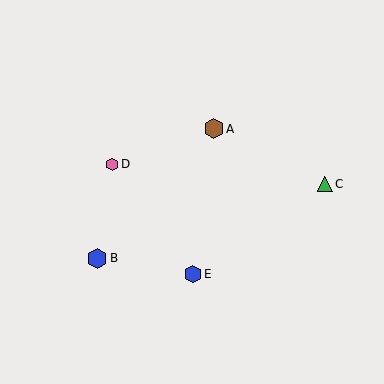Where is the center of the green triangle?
The center of the green triangle is at (325, 184).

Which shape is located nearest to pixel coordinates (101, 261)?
The blue hexagon (labeled B) at (97, 258) is nearest to that location.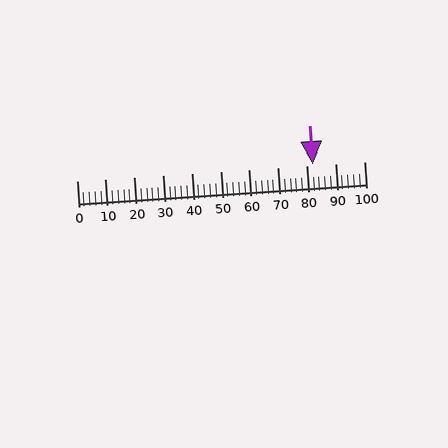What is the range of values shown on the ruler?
The ruler shows values from 0 to 100.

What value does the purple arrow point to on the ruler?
The purple arrow points to approximately 82.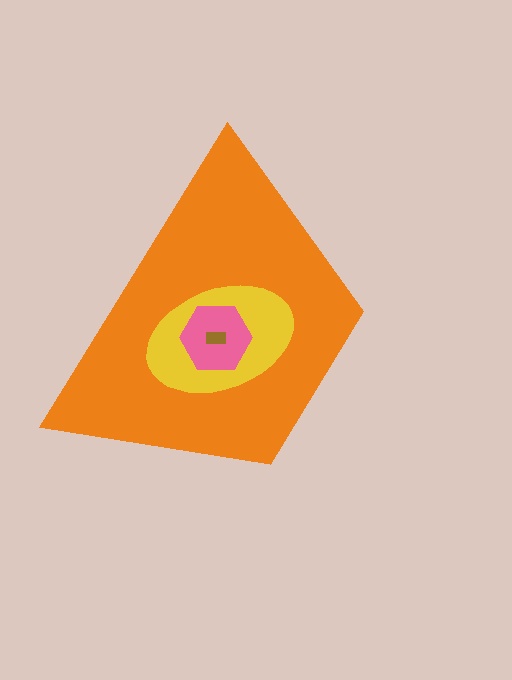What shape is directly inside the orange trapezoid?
The yellow ellipse.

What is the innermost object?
The brown rectangle.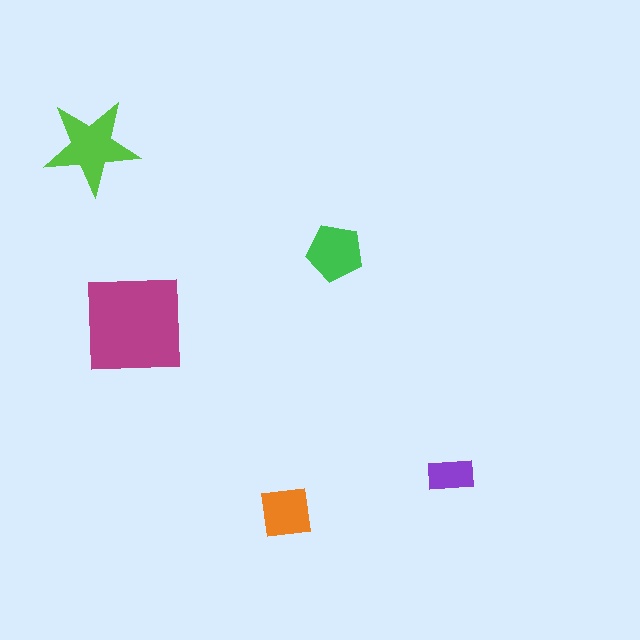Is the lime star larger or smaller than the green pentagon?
Larger.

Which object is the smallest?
The purple rectangle.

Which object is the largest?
The magenta square.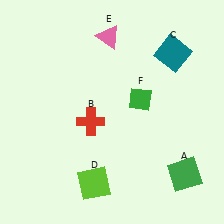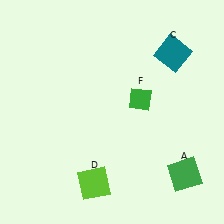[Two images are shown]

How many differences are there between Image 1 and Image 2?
There are 2 differences between the two images.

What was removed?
The pink triangle (E), the red cross (B) were removed in Image 2.